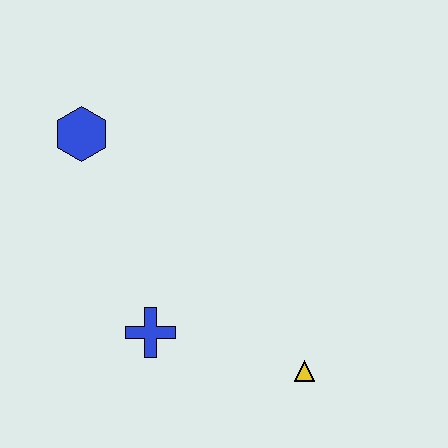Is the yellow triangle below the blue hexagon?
Yes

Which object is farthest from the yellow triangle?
The blue hexagon is farthest from the yellow triangle.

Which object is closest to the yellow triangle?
The blue cross is closest to the yellow triangle.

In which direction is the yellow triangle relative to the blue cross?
The yellow triangle is to the right of the blue cross.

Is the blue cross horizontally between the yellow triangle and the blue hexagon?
Yes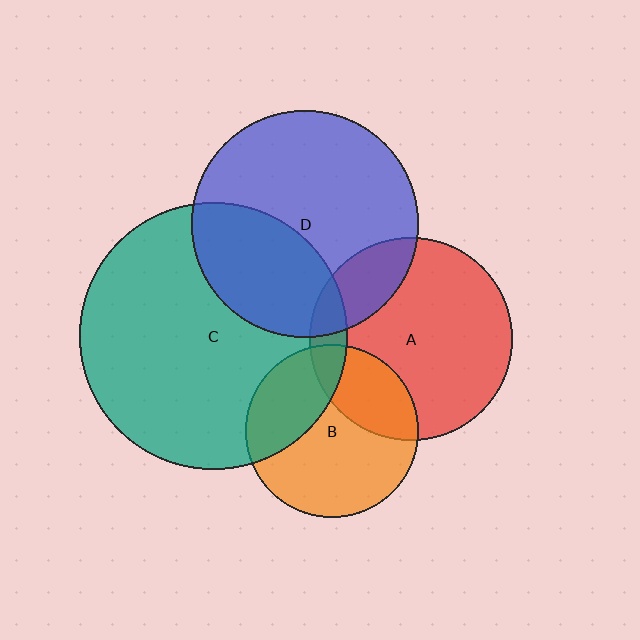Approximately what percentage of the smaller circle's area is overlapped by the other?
Approximately 20%.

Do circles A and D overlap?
Yes.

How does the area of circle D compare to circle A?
Approximately 1.2 times.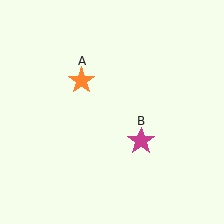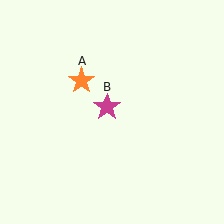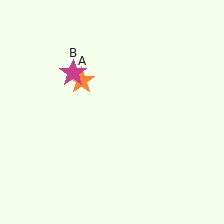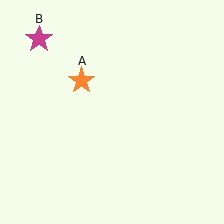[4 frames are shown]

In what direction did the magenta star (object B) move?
The magenta star (object B) moved up and to the left.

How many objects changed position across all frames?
1 object changed position: magenta star (object B).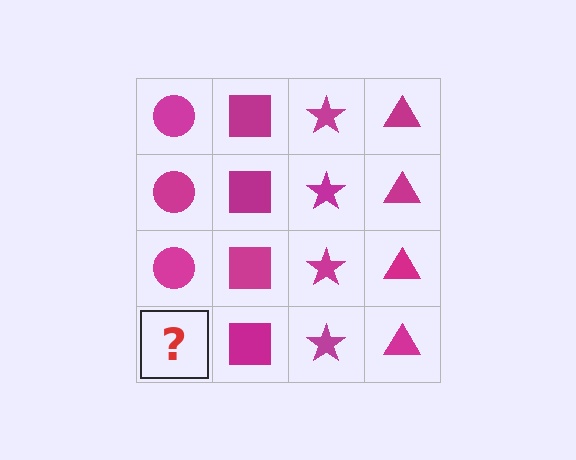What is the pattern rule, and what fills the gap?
The rule is that each column has a consistent shape. The gap should be filled with a magenta circle.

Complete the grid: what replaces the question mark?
The question mark should be replaced with a magenta circle.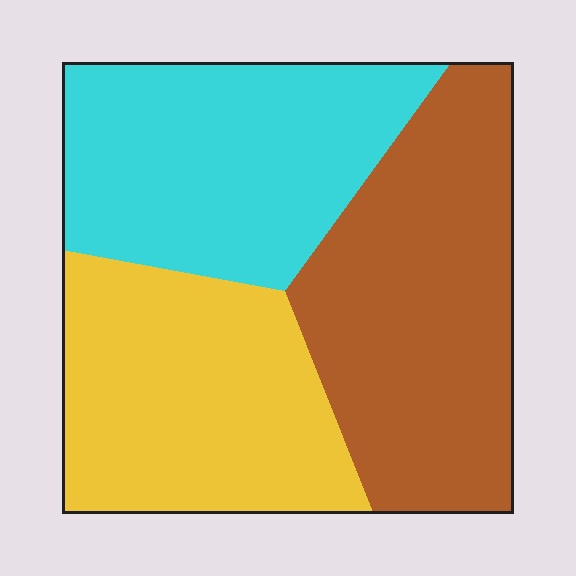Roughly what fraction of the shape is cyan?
Cyan covers around 30% of the shape.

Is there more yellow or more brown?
Brown.